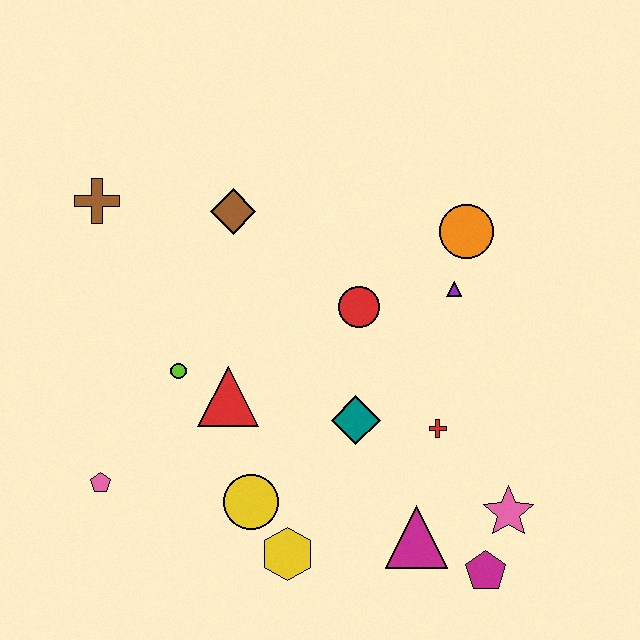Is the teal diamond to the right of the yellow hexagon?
Yes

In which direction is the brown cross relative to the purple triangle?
The brown cross is to the left of the purple triangle.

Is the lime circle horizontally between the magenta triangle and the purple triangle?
No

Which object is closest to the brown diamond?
The brown cross is closest to the brown diamond.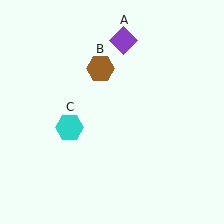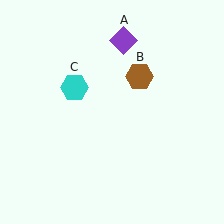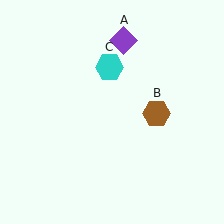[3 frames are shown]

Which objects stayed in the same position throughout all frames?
Purple diamond (object A) remained stationary.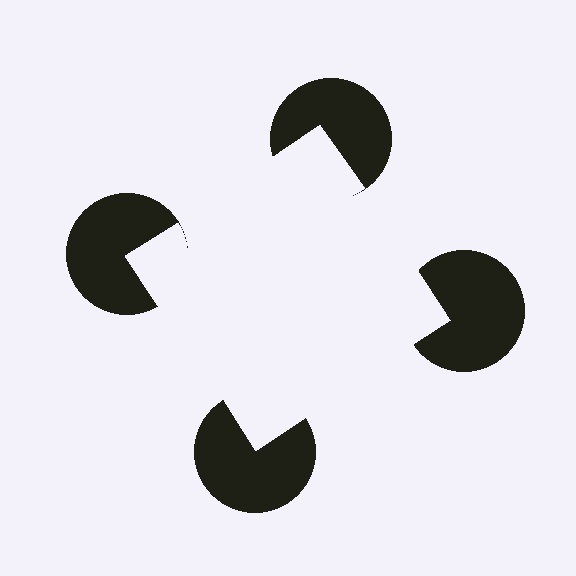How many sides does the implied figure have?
4 sides.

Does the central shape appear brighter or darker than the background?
It typically appears slightly brighter than the background, even though no actual brightness change is drawn.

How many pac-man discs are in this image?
There are 4 — one at each vertex of the illusory square.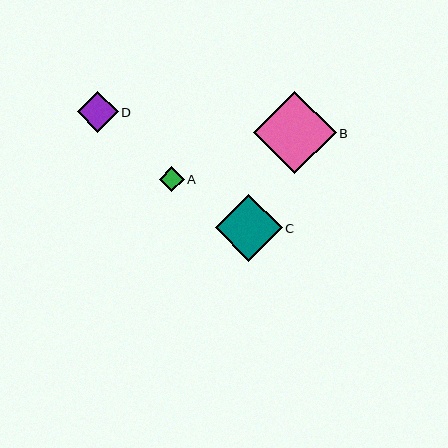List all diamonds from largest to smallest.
From largest to smallest: B, C, D, A.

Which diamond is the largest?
Diamond B is the largest with a size of approximately 82 pixels.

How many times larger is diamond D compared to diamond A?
Diamond D is approximately 1.6 times the size of diamond A.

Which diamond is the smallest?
Diamond A is the smallest with a size of approximately 25 pixels.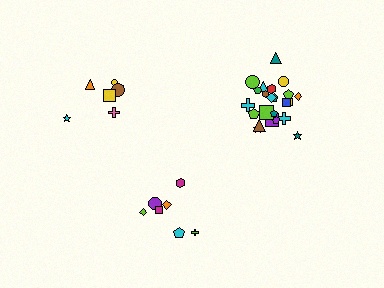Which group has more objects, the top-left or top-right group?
The top-right group.